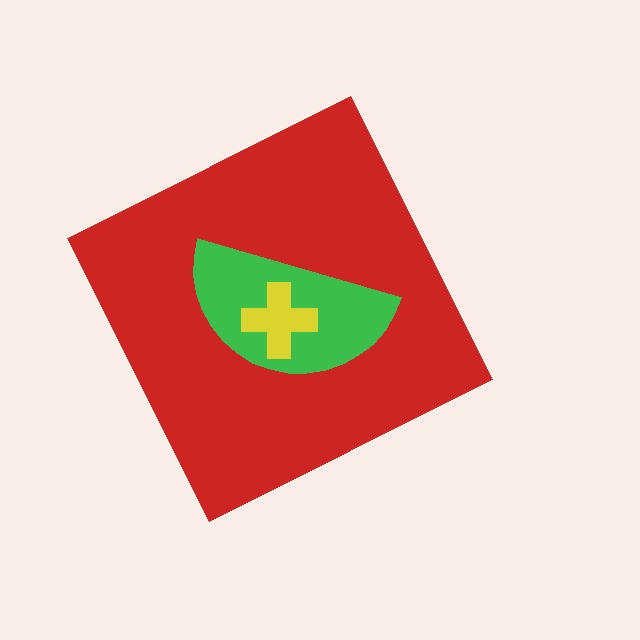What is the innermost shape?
The yellow cross.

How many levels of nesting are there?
3.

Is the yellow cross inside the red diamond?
Yes.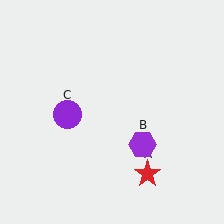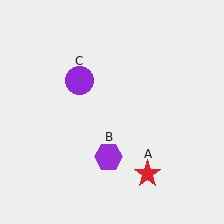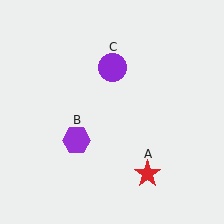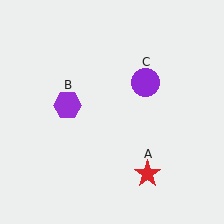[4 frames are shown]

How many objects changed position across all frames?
2 objects changed position: purple hexagon (object B), purple circle (object C).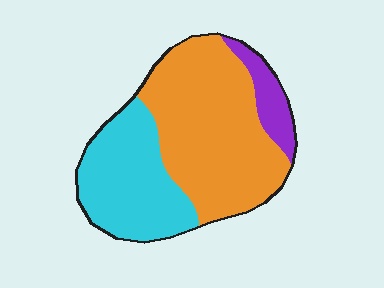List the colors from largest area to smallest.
From largest to smallest: orange, cyan, purple.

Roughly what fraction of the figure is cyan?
Cyan takes up about one third (1/3) of the figure.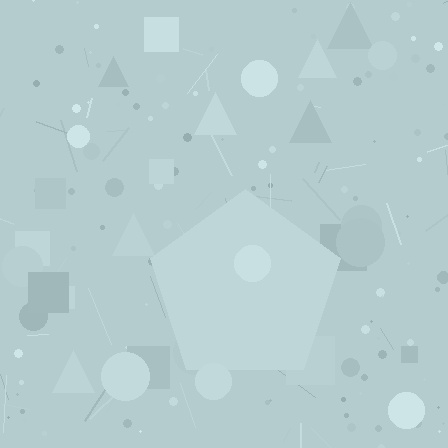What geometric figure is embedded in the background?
A pentagon is embedded in the background.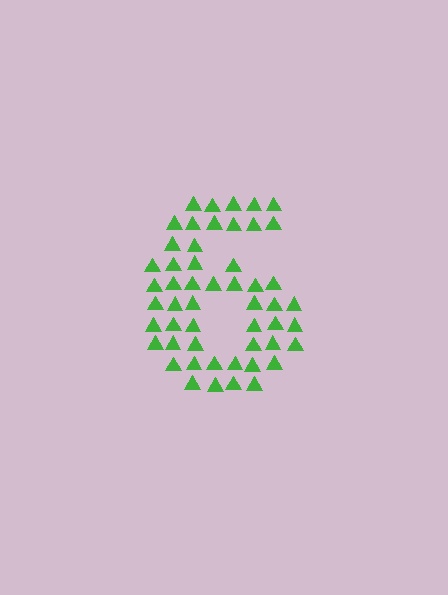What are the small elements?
The small elements are triangles.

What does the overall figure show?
The overall figure shows the digit 6.